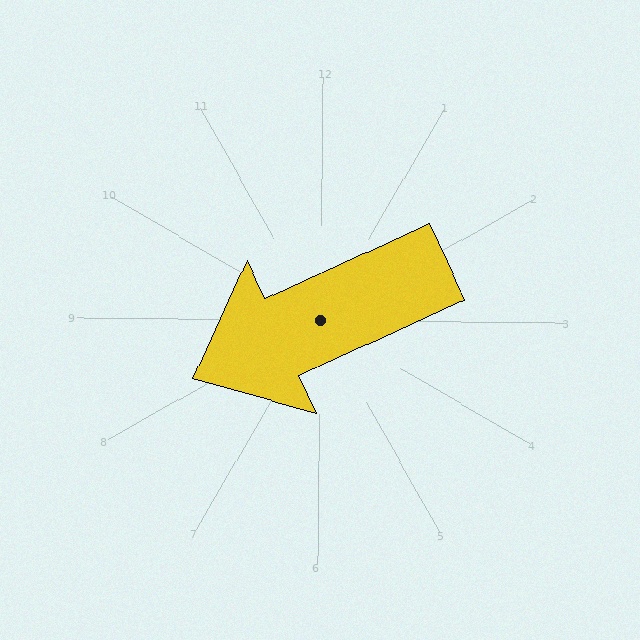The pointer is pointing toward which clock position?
Roughly 8 o'clock.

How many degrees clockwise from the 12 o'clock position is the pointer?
Approximately 245 degrees.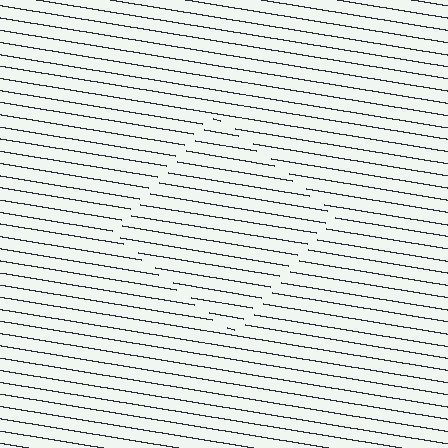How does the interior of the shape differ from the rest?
The interior of the shape contains the same grating, shifted by half a period — the contour is defined by the phase discontinuity where line-ends from the inner and outer gratings abut.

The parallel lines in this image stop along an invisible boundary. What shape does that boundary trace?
An illusory square. The interior of the shape contains the same grating, shifted by half a period — the contour is defined by the phase discontinuity where line-ends from the inner and outer gratings abut.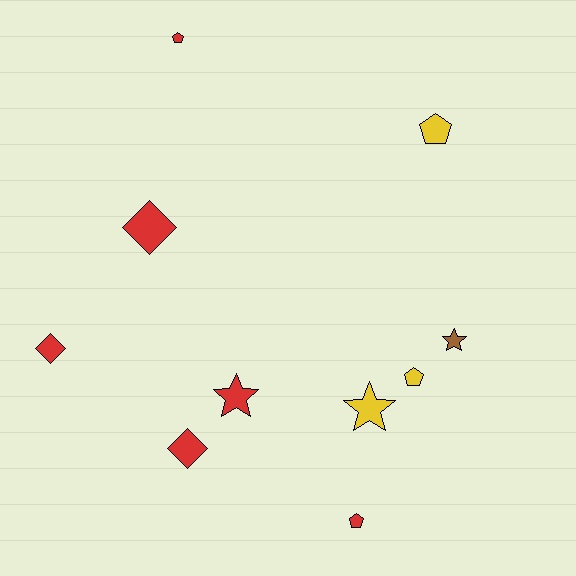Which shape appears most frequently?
Pentagon, with 4 objects.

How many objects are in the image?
There are 10 objects.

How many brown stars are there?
There is 1 brown star.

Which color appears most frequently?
Red, with 6 objects.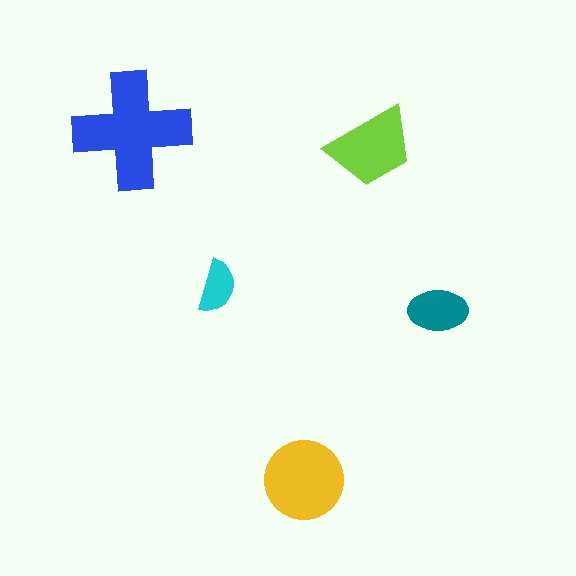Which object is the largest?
The blue cross.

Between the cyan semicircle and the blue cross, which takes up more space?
The blue cross.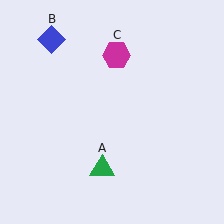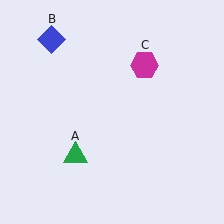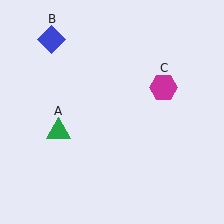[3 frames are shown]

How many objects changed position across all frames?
2 objects changed position: green triangle (object A), magenta hexagon (object C).